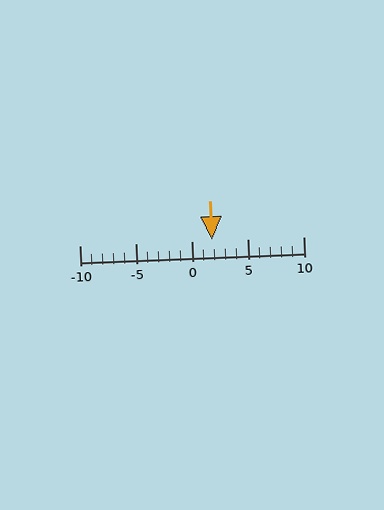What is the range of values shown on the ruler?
The ruler shows values from -10 to 10.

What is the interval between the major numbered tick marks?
The major tick marks are spaced 5 units apart.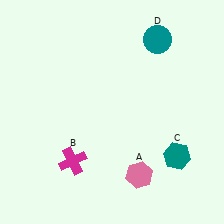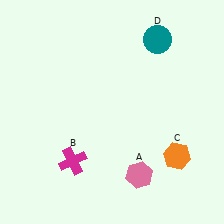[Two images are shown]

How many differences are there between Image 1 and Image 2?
There is 1 difference between the two images.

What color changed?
The hexagon (C) changed from teal in Image 1 to orange in Image 2.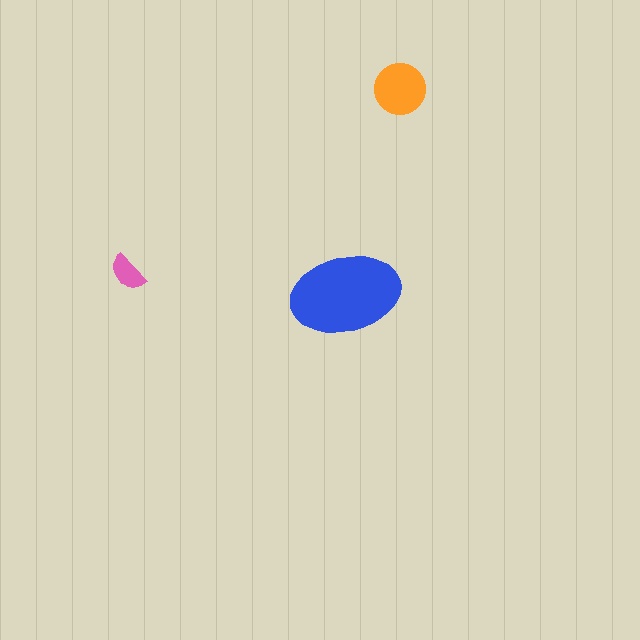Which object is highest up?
The orange circle is topmost.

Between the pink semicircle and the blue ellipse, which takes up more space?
The blue ellipse.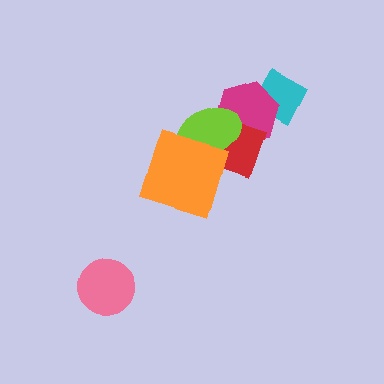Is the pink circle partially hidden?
No, no other shape covers it.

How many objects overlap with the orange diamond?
2 objects overlap with the orange diamond.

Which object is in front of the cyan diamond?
The magenta hexagon is in front of the cyan diamond.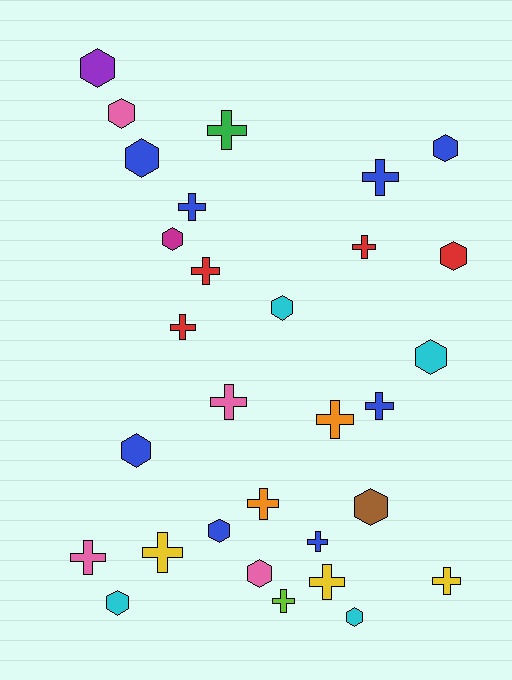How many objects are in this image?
There are 30 objects.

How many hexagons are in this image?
There are 14 hexagons.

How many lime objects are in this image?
There is 1 lime object.